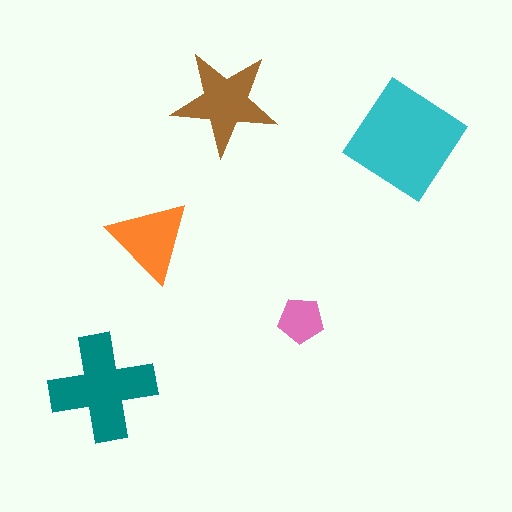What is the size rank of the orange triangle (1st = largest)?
4th.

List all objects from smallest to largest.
The pink pentagon, the orange triangle, the brown star, the teal cross, the cyan diamond.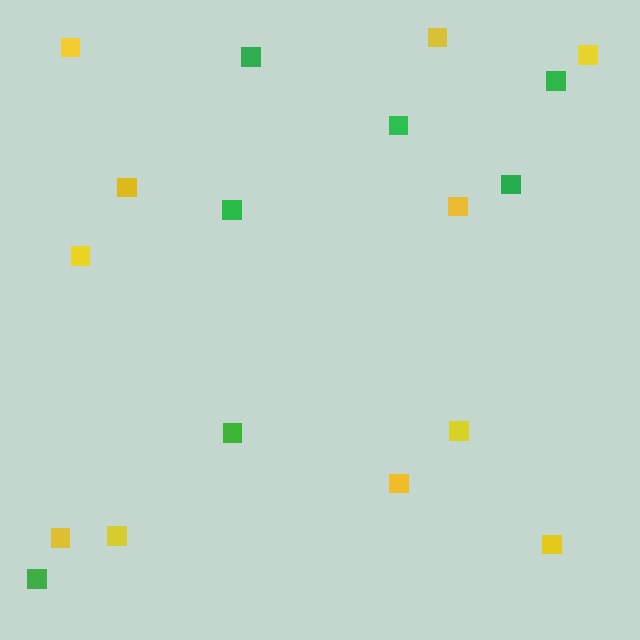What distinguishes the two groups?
There are 2 groups: one group of green squares (7) and one group of yellow squares (11).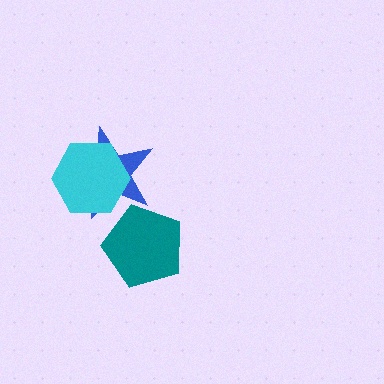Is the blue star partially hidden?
Yes, it is partially covered by another shape.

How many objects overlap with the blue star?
2 objects overlap with the blue star.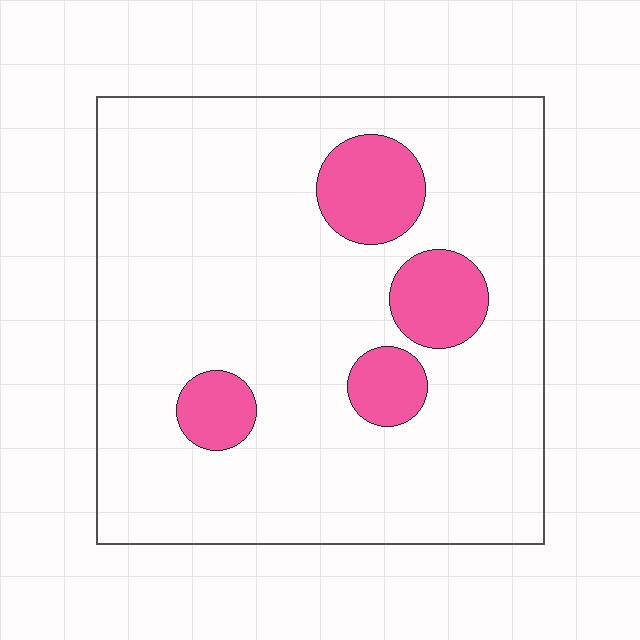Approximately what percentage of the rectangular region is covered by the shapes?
Approximately 15%.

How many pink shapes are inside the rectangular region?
4.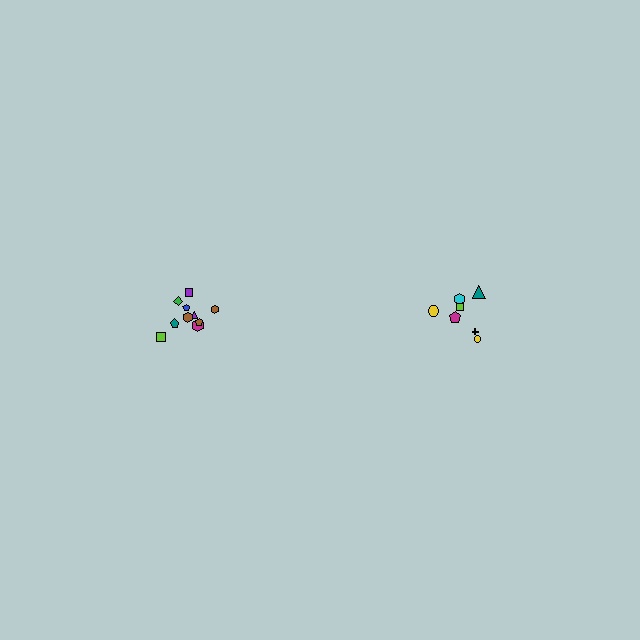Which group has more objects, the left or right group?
The left group.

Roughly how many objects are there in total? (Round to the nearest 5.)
Roughly 15 objects in total.